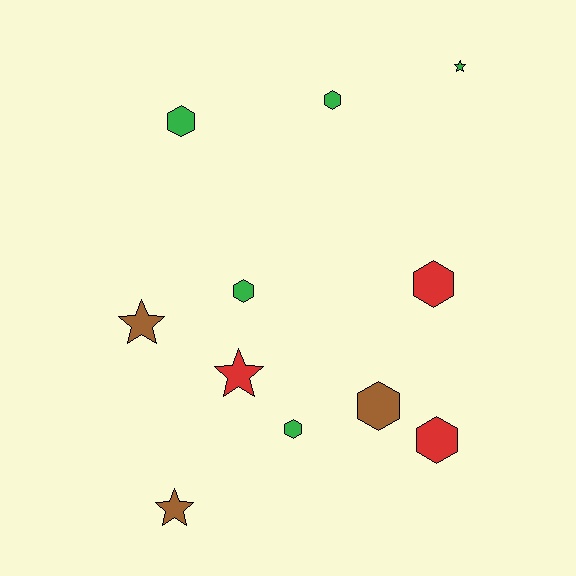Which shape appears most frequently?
Hexagon, with 7 objects.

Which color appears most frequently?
Green, with 5 objects.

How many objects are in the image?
There are 11 objects.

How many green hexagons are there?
There are 4 green hexagons.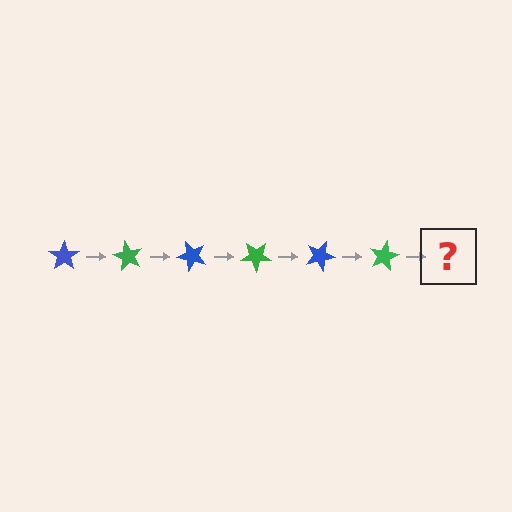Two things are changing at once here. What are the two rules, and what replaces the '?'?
The two rules are that it rotates 60 degrees each step and the color cycles through blue and green. The '?' should be a blue star, rotated 360 degrees from the start.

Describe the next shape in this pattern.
It should be a blue star, rotated 360 degrees from the start.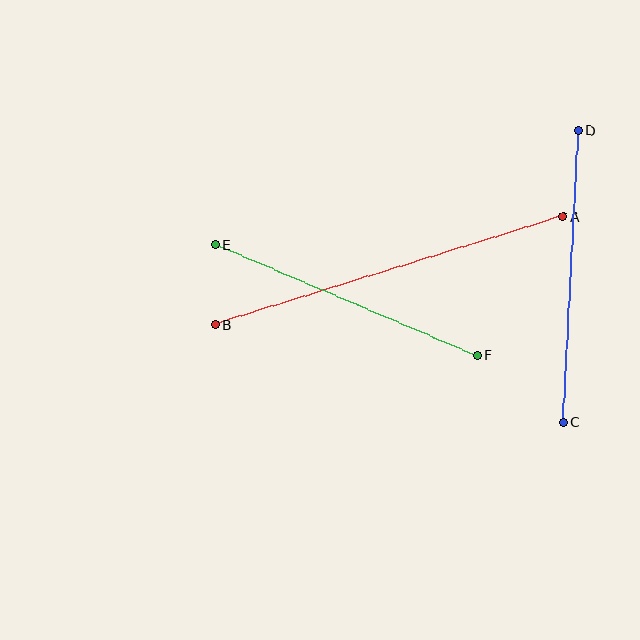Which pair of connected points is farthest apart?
Points A and B are farthest apart.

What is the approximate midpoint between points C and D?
The midpoint is at approximately (571, 276) pixels.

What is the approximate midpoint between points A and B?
The midpoint is at approximately (389, 270) pixels.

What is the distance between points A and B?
The distance is approximately 364 pixels.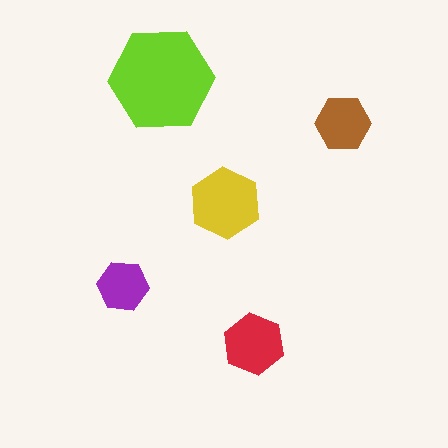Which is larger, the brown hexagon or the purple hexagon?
The brown one.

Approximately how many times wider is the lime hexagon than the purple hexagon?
About 2 times wider.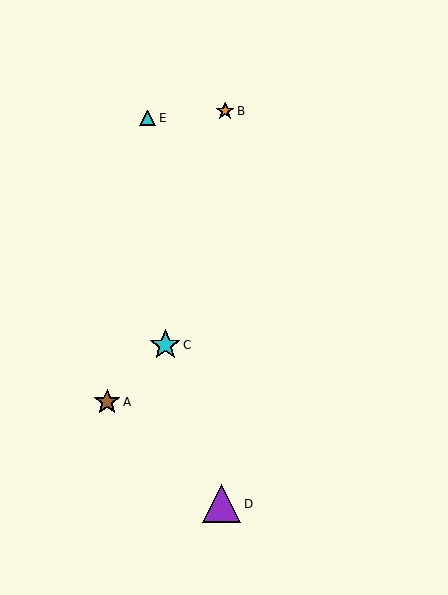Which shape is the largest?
The purple triangle (labeled D) is the largest.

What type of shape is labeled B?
Shape B is an orange star.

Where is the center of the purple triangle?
The center of the purple triangle is at (222, 504).